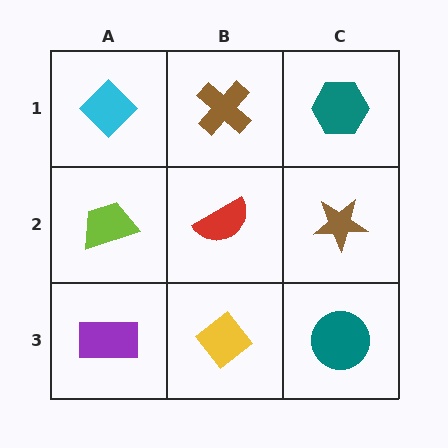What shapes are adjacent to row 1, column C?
A brown star (row 2, column C), a brown cross (row 1, column B).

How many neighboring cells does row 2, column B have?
4.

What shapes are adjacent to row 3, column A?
A lime trapezoid (row 2, column A), a yellow diamond (row 3, column B).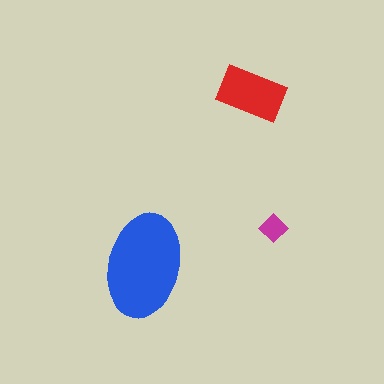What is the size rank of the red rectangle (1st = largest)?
2nd.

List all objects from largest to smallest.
The blue ellipse, the red rectangle, the magenta diamond.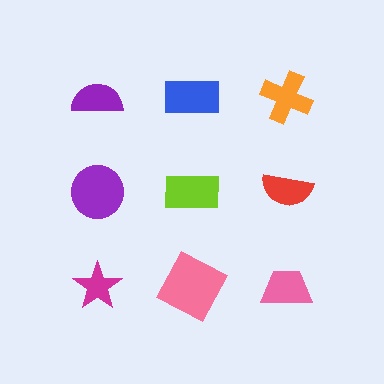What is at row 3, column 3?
A pink trapezoid.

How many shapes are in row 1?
3 shapes.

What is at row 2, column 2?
A lime rectangle.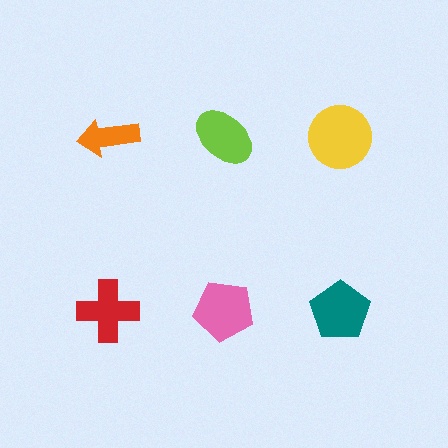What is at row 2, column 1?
A red cross.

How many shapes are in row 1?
3 shapes.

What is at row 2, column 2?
A pink pentagon.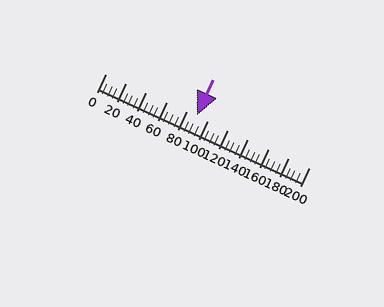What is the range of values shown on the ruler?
The ruler shows values from 0 to 200.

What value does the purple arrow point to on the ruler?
The purple arrow points to approximately 90.